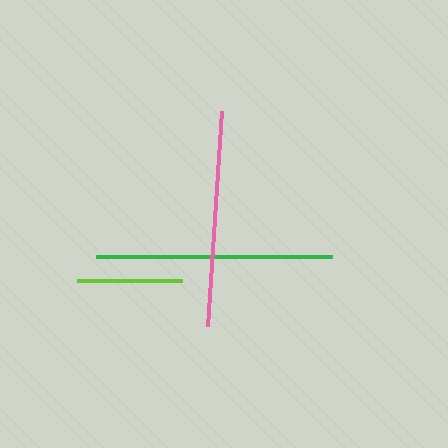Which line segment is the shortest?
The lime line is the shortest at approximately 105 pixels.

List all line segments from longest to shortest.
From longest to shortest: green, pink, lime.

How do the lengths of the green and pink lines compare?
The green and pink lines are approximately the same length.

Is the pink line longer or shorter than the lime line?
The pink line is longer than the lime line.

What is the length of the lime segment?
The lime segment is approximately 105 pixels long.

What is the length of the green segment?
The green segment is approximately 237 pixels long.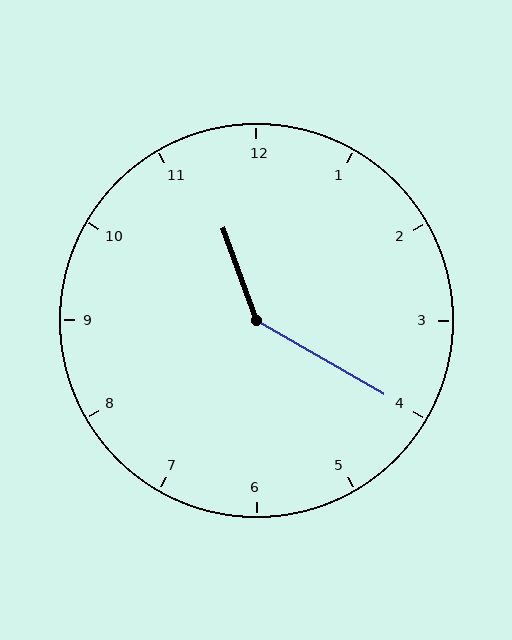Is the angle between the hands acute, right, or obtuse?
It is obtuse.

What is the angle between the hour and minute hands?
Approximately 140 degrees.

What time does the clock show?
11:20.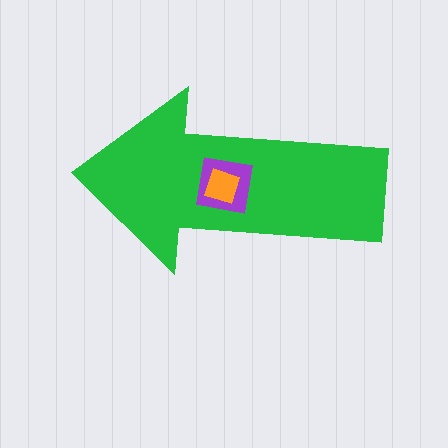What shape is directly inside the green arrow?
The purple square.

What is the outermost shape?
The green arrow.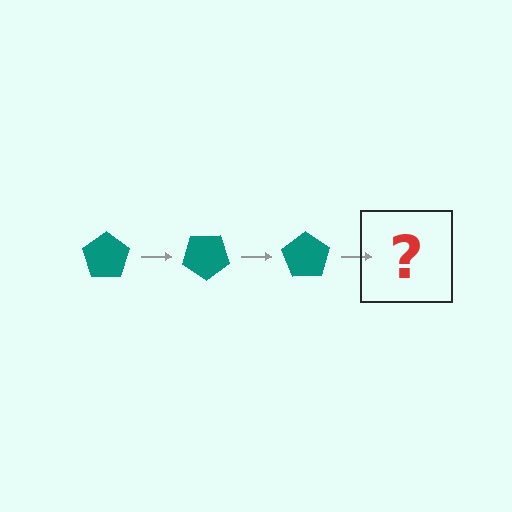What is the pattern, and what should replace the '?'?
The pattern is that the pentagon rotates 35 degrees each step. The '?' should be a teal pentagon rotated 105 degrees.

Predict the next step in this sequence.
The next step is a teal pentagon rotated 105 degrees.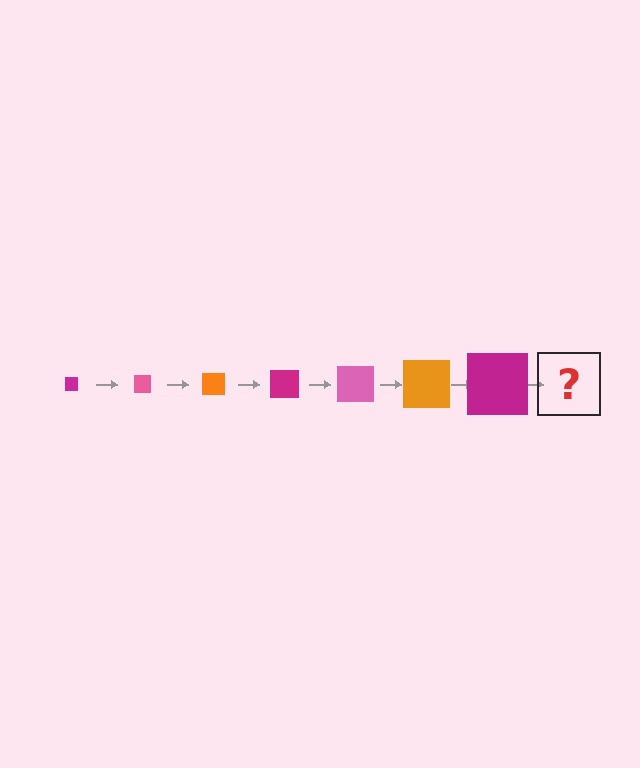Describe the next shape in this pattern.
It should be a pink square, larger than the previous one.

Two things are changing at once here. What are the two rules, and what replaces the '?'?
The two rules are that the square grows larger each step and the color cycles through magenta, pink, and orange. The '?' should be a pink square, larger than the previous one.